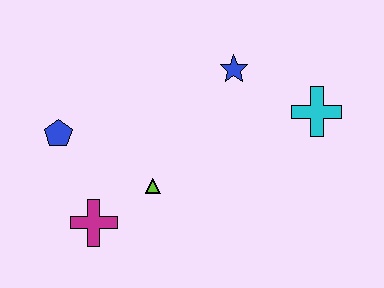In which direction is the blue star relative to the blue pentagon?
The blue star is to the right of the blue pentagon.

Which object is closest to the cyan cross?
The blue star is closest to the cyan cross.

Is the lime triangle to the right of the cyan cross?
No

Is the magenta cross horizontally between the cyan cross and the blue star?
No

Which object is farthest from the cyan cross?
The blue pentagon is farthest from the cyan cross.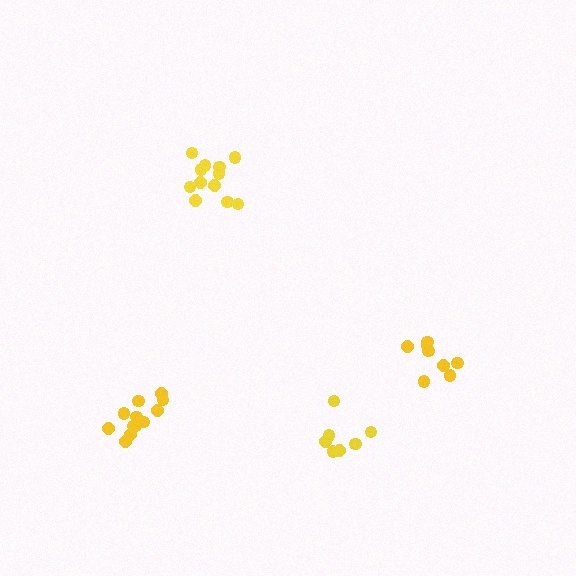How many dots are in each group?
Group 1: 8 dots, Group 2: 12 dots, Group 3: 7 dots, Group 4: 12 dots (39 total).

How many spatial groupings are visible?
There are 4 spatial groupings.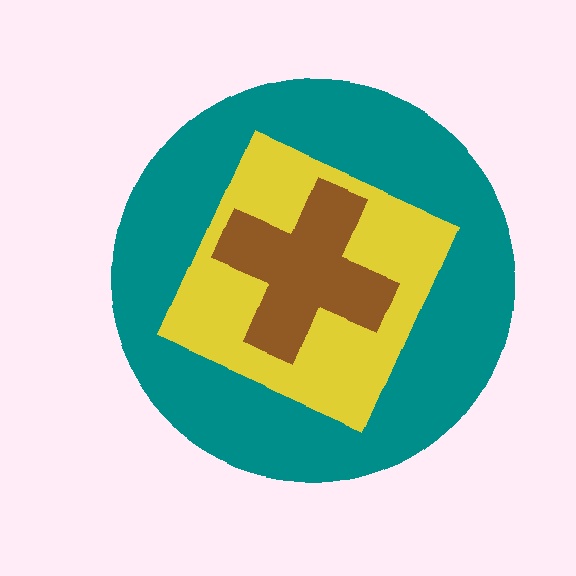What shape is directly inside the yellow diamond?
The brown cross.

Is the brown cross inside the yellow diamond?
Yes.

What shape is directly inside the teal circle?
The yellow diamond.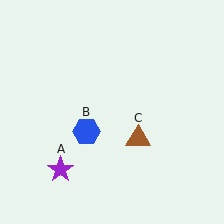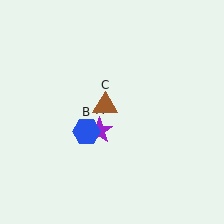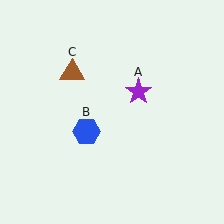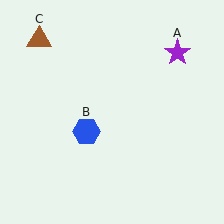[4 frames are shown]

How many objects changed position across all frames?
2 objects changed position: purple star (object A), brown triangle (object C).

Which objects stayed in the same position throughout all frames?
Blue hexagon (object B) remained stationary.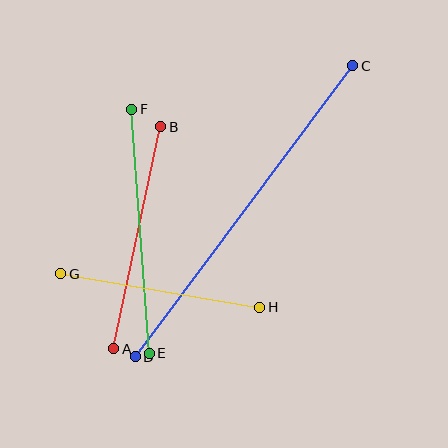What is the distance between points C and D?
The distance is approximately 363 pixels.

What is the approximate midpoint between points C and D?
The midpoint is at approximately (244, 211) pixels.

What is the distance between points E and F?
The distance is approximately 245 pixels.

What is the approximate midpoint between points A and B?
The midpoint is at approximately (137, 238) pixels.